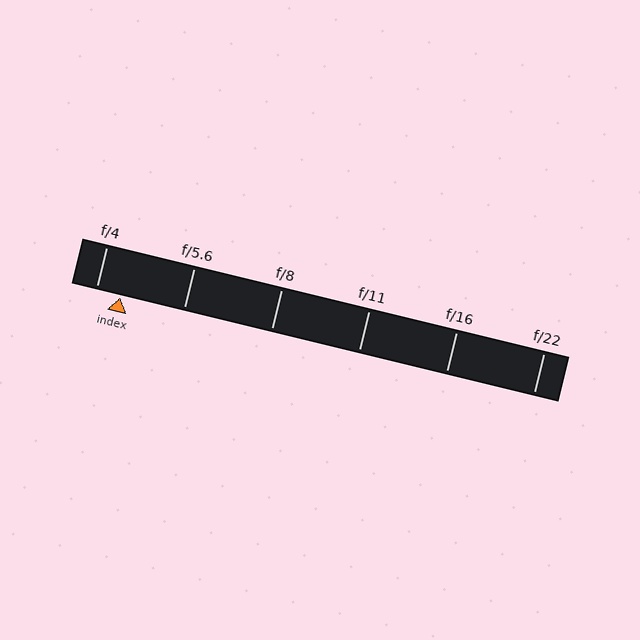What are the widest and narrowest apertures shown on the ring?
The widest aperture shown is f/4 and the narrowest is f/22.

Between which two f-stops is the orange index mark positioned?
The index mark is between f/4 and f/5.6.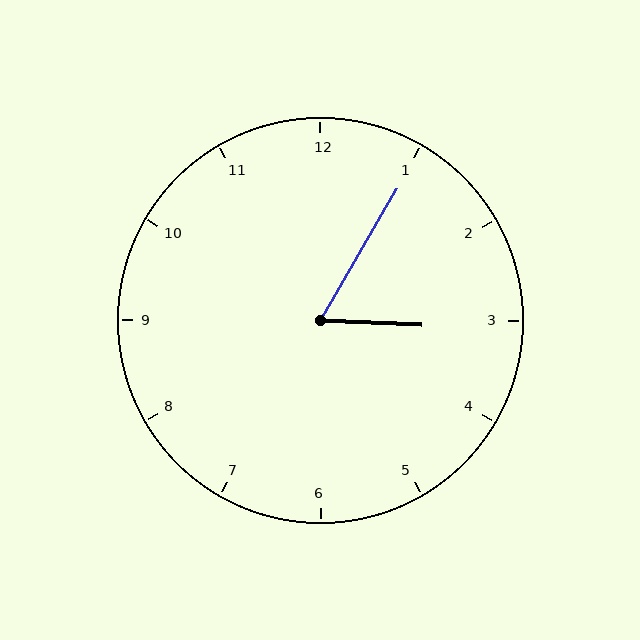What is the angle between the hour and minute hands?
Approximately 62 degrees.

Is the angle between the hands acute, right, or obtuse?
It is acute.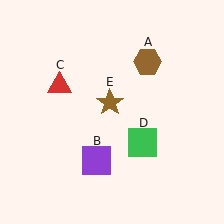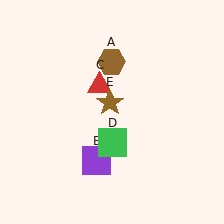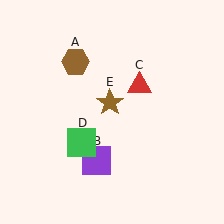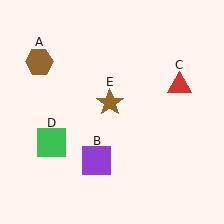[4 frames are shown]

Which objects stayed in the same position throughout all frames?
Purple square (object B) and brown star (object E) remained stationary.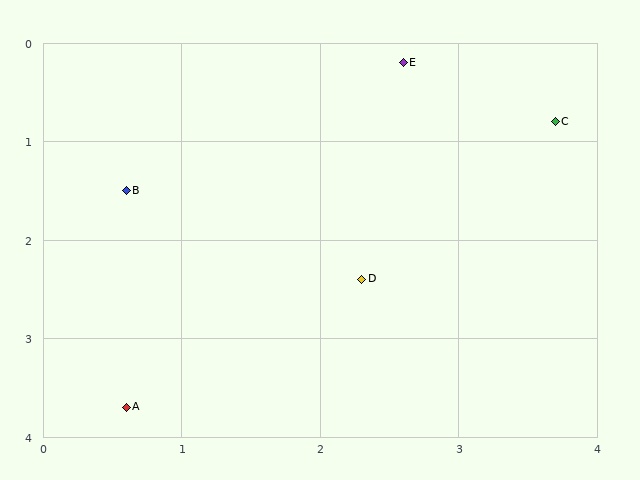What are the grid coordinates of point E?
Point E is at approximately (2.6, 0.2).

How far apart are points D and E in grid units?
Points D and E are about 2.2 grid units apart.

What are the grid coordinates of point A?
Point A is at approximately (0.6, 3.7).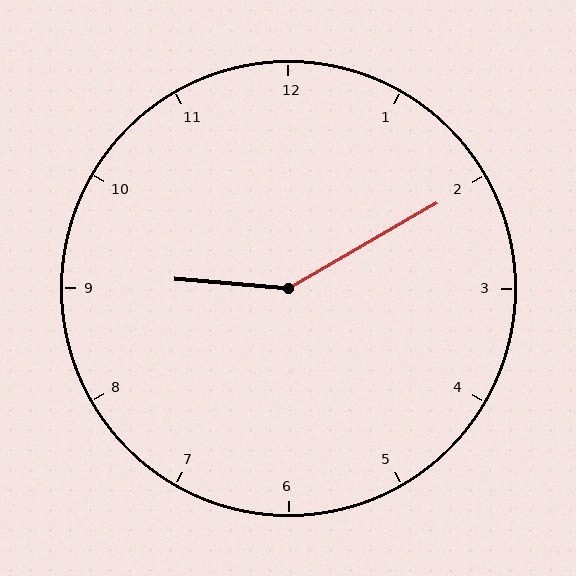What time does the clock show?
9:10.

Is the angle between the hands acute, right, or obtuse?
It is obtuse.